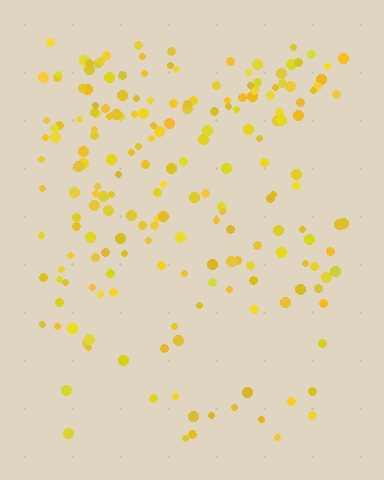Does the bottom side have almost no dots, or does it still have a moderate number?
Still a moderate number, just noticeably fewer than the top.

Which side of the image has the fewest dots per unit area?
The bottom.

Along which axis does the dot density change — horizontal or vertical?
Vertical.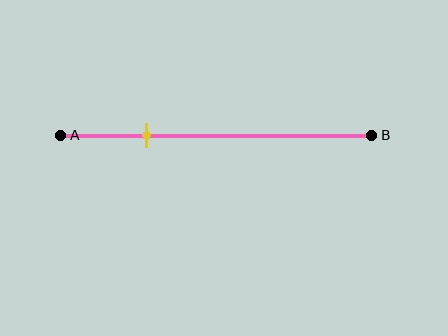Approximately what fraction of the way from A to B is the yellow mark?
The yellow mark is approximately 30% of the way from A to B.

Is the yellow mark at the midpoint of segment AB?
No, the mark is at about 30% from A, not at the 50% midpoint.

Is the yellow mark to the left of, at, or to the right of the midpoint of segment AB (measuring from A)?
The yellow mark is to the left of the midpoint of segment AB.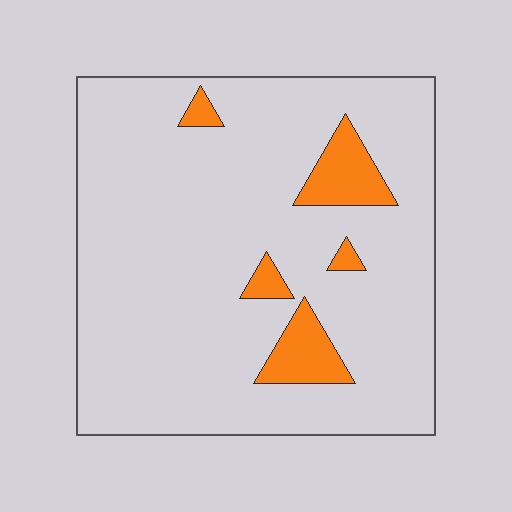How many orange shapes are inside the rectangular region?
5.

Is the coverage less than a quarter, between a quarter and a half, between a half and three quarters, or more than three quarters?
Less than a quarter.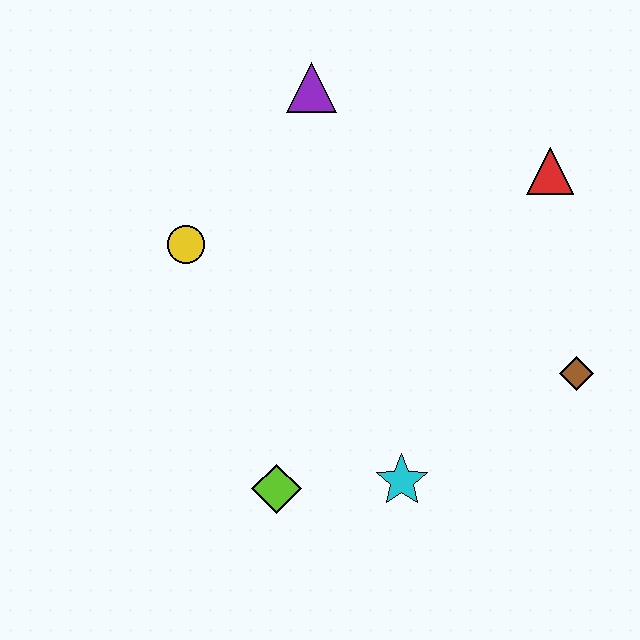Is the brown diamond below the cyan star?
No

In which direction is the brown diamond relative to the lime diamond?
The brown diamond is to the right of the lime diamond.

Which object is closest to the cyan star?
The lime diamond is closest to the cyan star.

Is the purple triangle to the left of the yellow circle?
No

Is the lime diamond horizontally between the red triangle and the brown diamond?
No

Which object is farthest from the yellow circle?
The brown diamond is farthest from the yellow circle.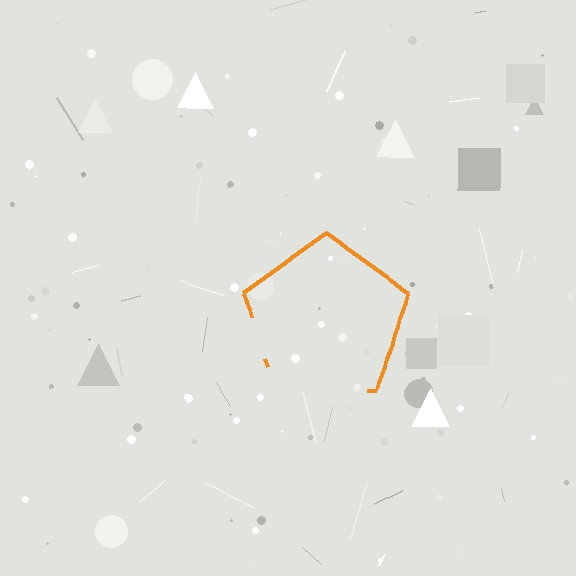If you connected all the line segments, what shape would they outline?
They would outline a pentagon.